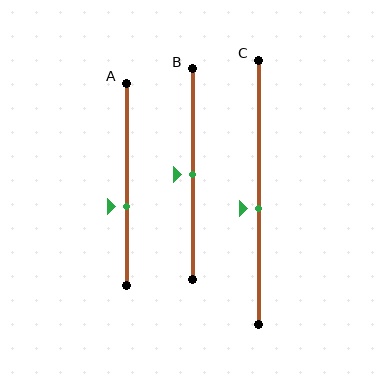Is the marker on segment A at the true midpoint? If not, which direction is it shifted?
No, the marker on segment A is shifted downward by about 11% of the segment length.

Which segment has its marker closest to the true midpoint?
Segment B has its marker closest to the true midpoint.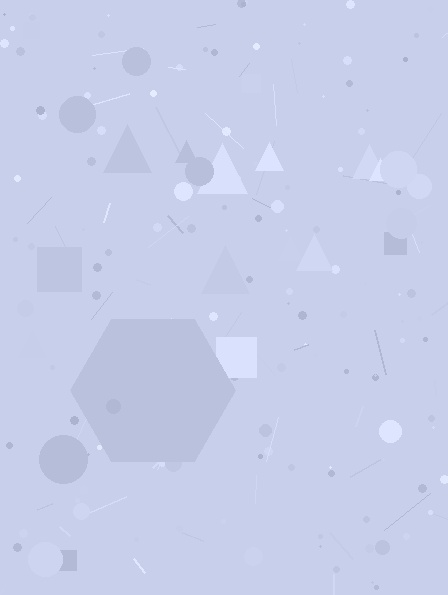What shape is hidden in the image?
A hexagon is hidden in the image.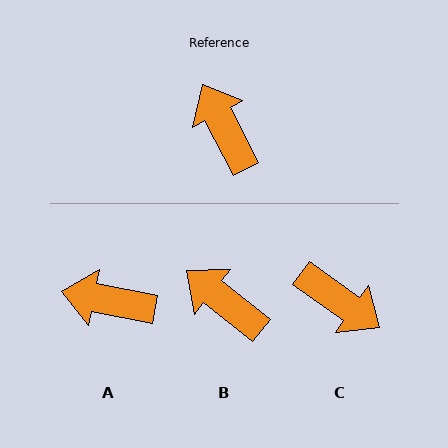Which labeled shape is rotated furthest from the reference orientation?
C, about 152 degrees away.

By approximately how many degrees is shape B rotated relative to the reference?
Approximately 24 degrees counter-clockwise.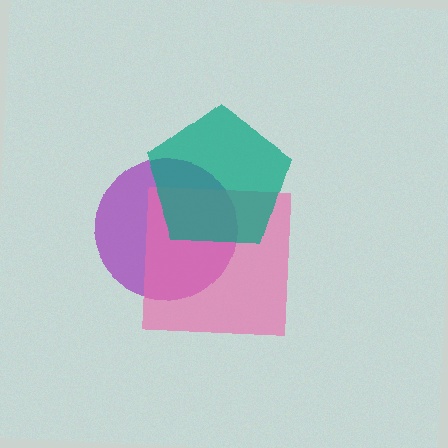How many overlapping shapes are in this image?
There are 3 overlapping shapes in the image.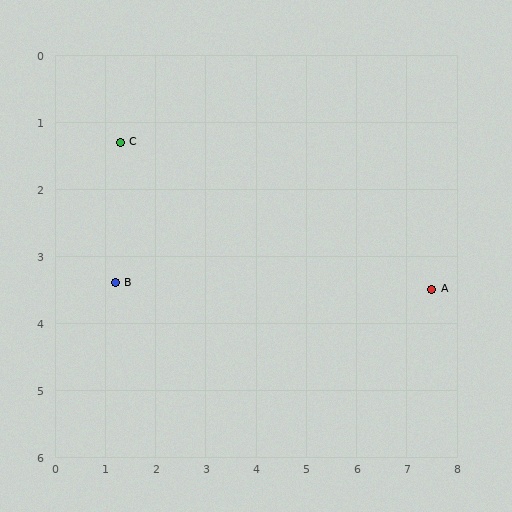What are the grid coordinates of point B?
Point B is at approximately (1.2, 3.4).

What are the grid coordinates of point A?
Point A is at approximately (7.5, 3.5).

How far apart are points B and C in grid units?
Points B and C are about 2.1 grid units apart.